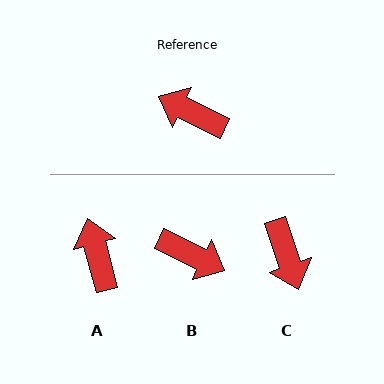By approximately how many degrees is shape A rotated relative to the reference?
Approximately 49 degrees clockwise.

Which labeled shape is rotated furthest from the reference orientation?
B, about 180 degrees away.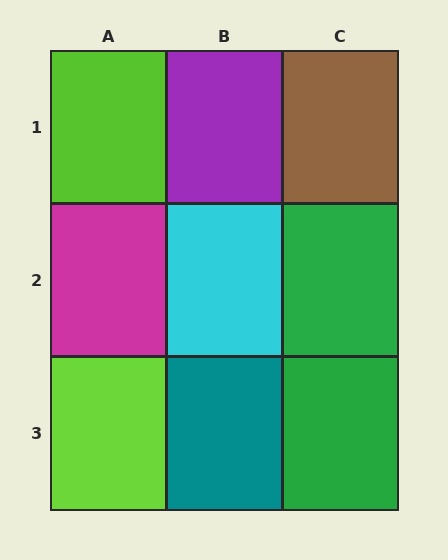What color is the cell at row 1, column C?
Brown.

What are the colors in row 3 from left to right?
Lime, teal, green.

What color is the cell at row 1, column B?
Purple.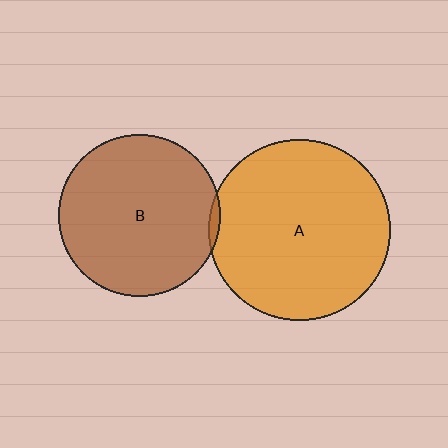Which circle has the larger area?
Circle A (orange).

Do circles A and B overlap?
Yes.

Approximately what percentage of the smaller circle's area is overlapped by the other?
Approximately 5%.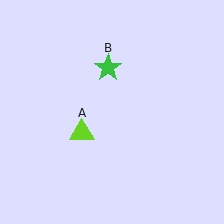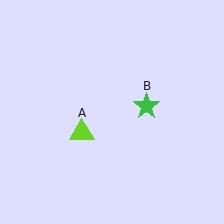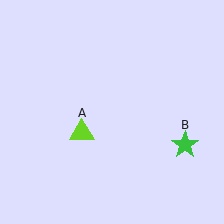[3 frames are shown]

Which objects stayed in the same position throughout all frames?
Lime triangle (object A) remained stationary.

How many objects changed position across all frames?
1 object changed position: green star (object B).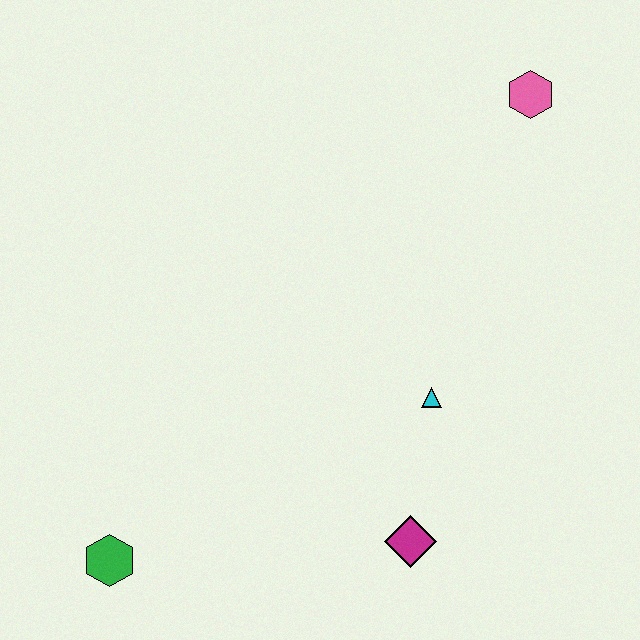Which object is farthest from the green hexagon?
The pink hexagon is farthest from the green hexagon.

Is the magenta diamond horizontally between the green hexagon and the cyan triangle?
Yes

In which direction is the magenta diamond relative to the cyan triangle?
The magenta diamond is below the cyan triangle.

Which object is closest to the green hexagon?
The magenta diamond is closest to the green hexagon.